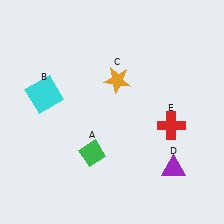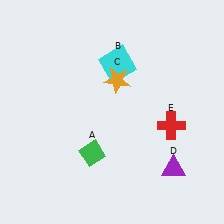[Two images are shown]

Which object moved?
The cyan square (B) moved right.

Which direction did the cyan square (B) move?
The cyan square (B) moved right.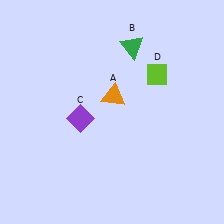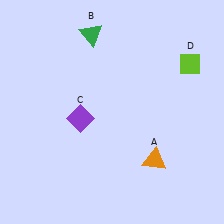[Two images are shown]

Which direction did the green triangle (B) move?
The green triangle (B) moved left.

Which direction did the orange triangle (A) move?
The orange triangle (A) moved down.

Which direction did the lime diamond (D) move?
The lime diamond (D) moved right.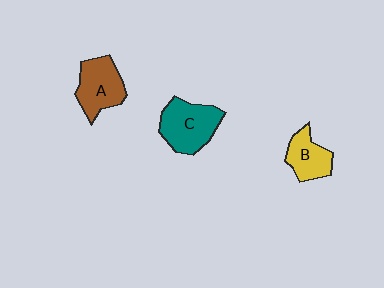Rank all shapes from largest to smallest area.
From largest to smallest: C (teal), A (brown), B (yellow).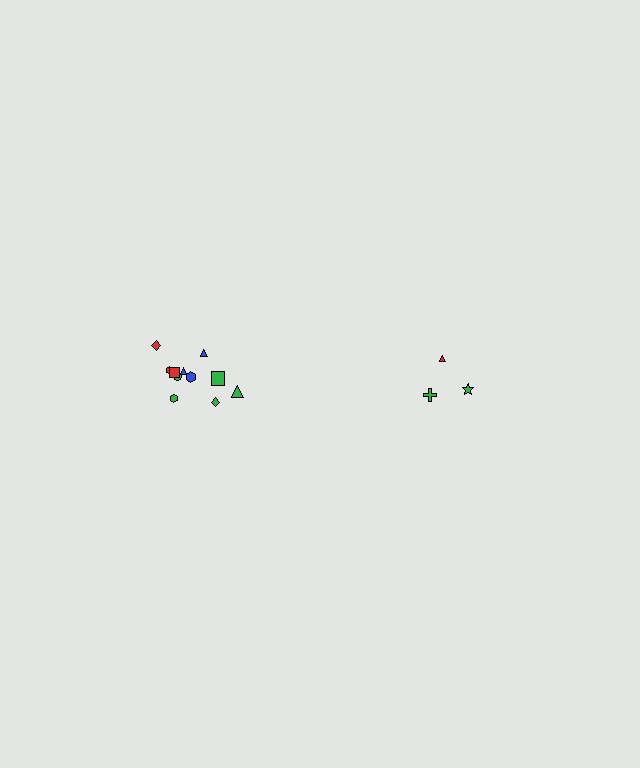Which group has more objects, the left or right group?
The left group.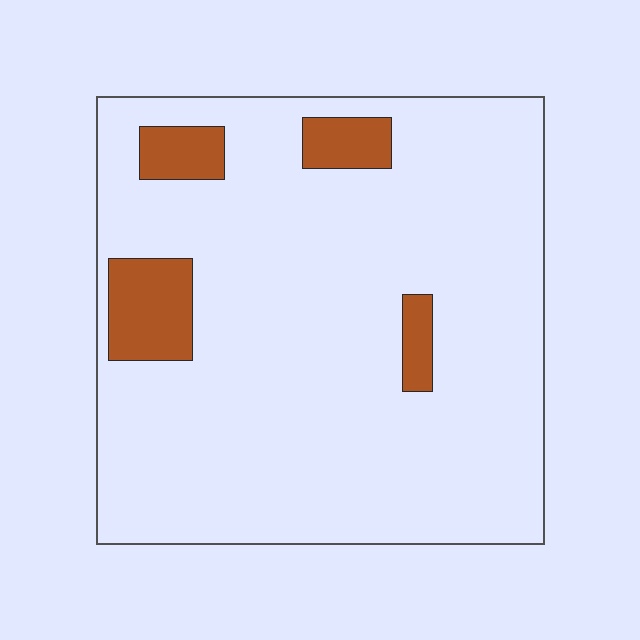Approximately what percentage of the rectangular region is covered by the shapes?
Approximately 10%.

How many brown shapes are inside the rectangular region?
4.